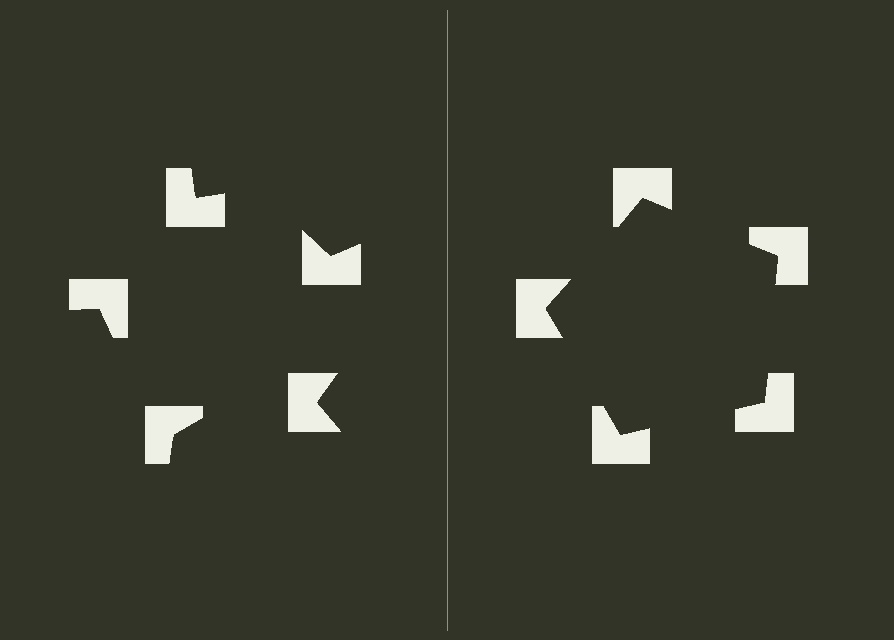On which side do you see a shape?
An illusory pentagon appears on the right side. On the left side the wedge cuts are rotated, so no coherent shape forms.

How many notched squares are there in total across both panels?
10 — 5 on each side.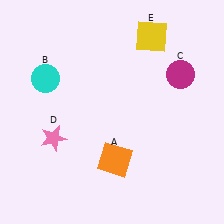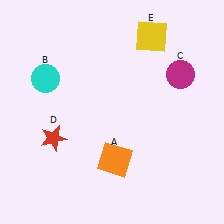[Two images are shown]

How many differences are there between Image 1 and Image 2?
There is 1 difference between the two images.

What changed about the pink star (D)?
In Image 1, D is pink. In Image 2, it changed to red.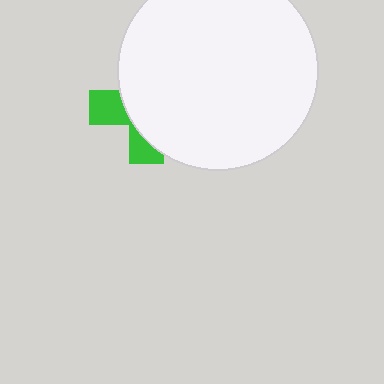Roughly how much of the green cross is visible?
A small part of it is visible (roughly 30%).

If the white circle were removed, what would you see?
You would see the complete green cross.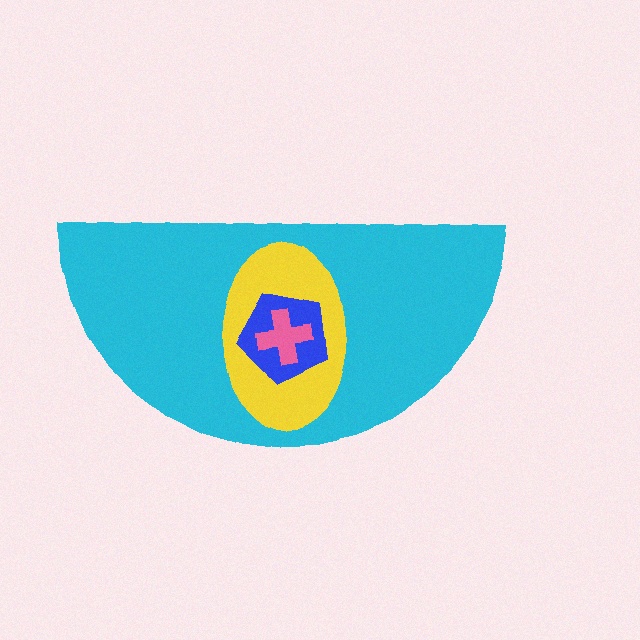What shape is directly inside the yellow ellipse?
The blue pentagon.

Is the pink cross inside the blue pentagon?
Yes.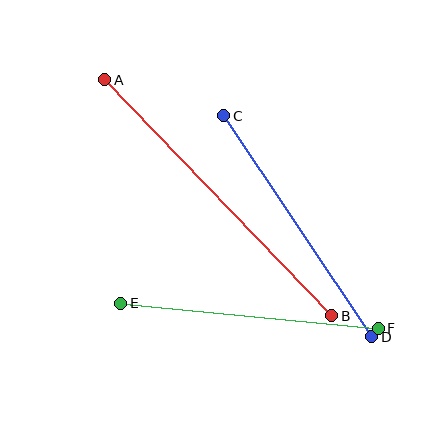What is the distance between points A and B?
The distance is approximately 328 pixels.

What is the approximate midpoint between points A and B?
The midpoint is at approximately (218, 198) pixels.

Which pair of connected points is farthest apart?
Points A and B are farthest apart.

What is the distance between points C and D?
The distance is approximately 266 pixels.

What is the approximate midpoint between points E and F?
The midpoint is at approximately (249, 316) pixels.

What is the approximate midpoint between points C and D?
The midpoint is at approximately (298, 226) pixels.